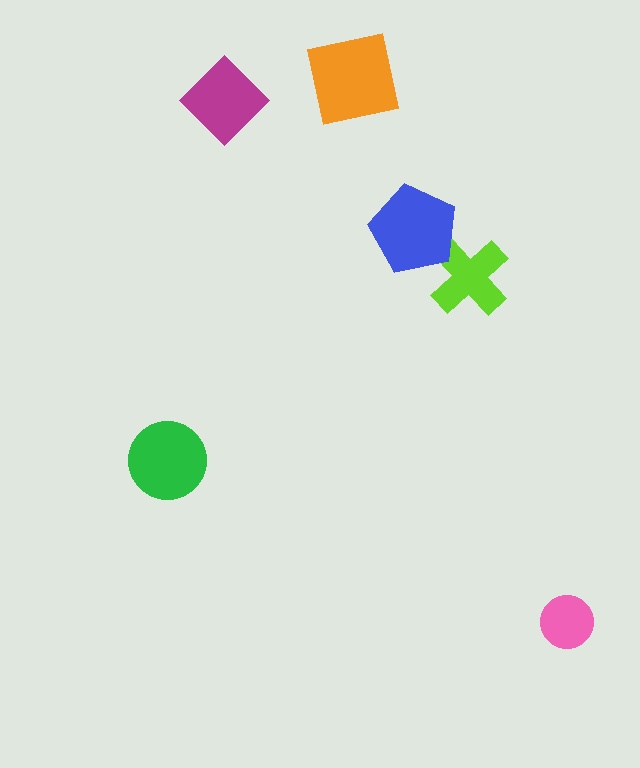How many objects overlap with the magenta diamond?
0 objects overlap with the magenta diamond.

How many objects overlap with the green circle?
0 objects overlap with the green circle.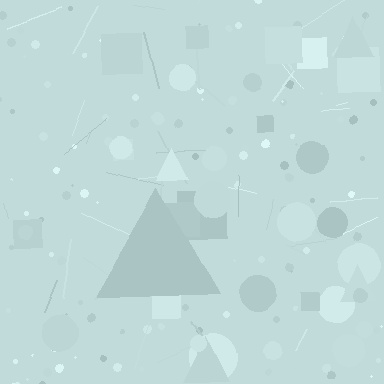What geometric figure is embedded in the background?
A triangle is embedded in the background.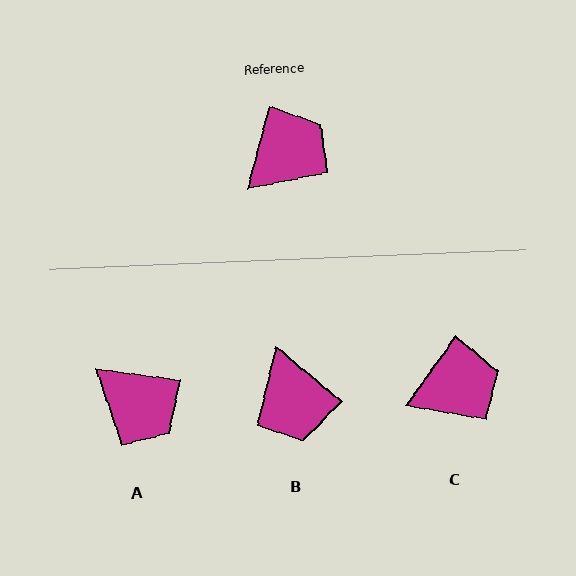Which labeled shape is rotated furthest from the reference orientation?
B, about 115 degrees away.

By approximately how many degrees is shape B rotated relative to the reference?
Approximately 115 degrees clockwise.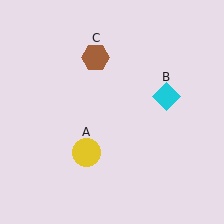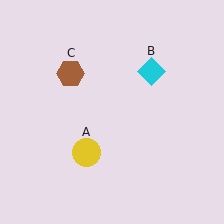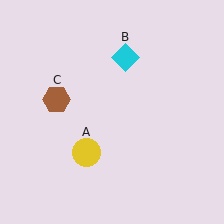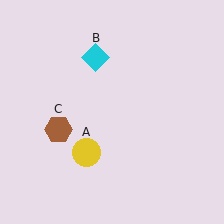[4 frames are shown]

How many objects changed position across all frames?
2 objects changed position: cyan diamond (object B), brown hexagon (object C).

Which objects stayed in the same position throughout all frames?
Yellow circle (object A) remained stationary.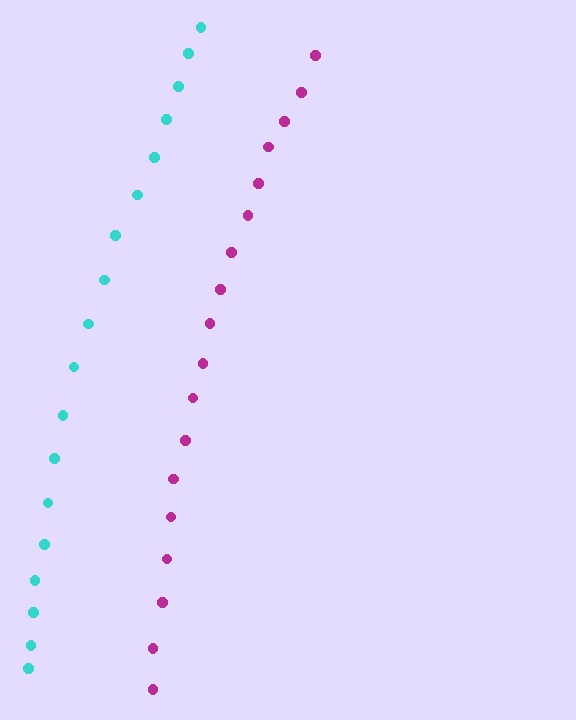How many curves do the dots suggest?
There are 2 distinct paths.